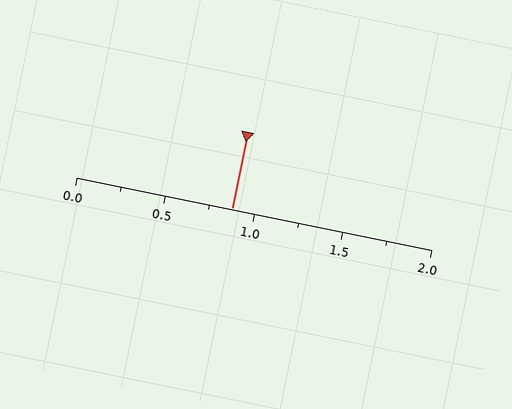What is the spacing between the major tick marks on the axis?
The major ticks are spaced 0.5 apart.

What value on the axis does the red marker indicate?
The marker indicates approximately 0.88.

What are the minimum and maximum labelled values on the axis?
The axis runs from 0.0 to 2.0.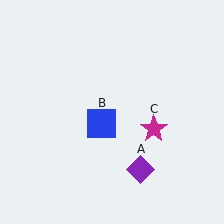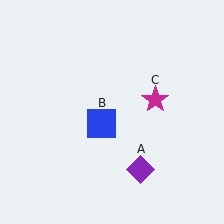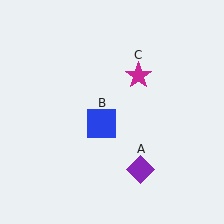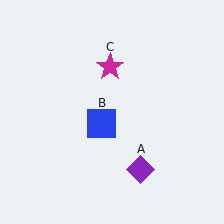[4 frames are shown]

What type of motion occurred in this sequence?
The magenta star (object C) rotated counterclockwise around the center of the scene.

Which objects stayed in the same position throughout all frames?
Purple diamond (object A) and blue square (object B) remained stationary.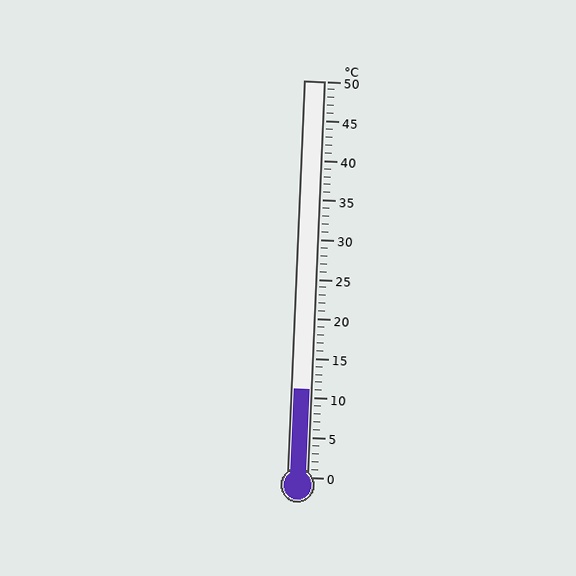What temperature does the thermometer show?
The thermometer shows approximately 11°C.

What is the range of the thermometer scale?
The thermometer scale ranges from 0°C to 50°C.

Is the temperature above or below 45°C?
The temperature is below 45°C.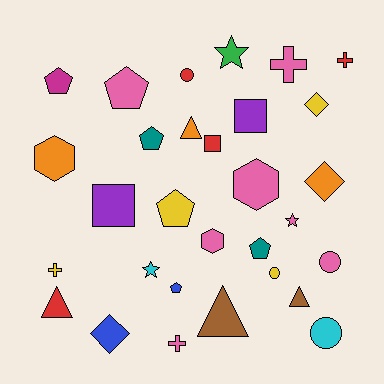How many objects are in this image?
There are 30 objects.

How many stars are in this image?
There are 3 stars.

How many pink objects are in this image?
There are 7 pink objects.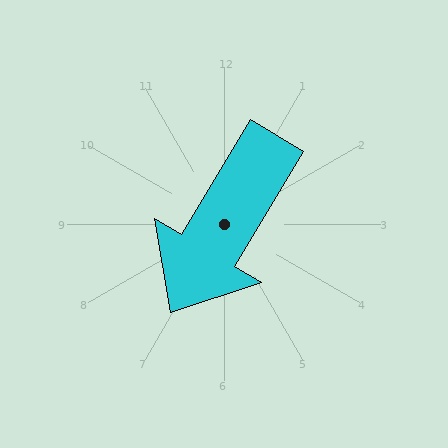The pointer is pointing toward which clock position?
Roughly 7 o'clock.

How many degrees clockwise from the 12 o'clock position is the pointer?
Approximately 211 degrees.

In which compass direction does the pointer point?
Southwest.